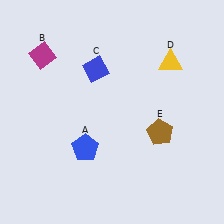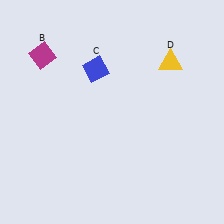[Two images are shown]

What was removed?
The brown pentagon (E), the blue pentagon (A) were removed in Image 2.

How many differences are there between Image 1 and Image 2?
There are 2 differences between the two images.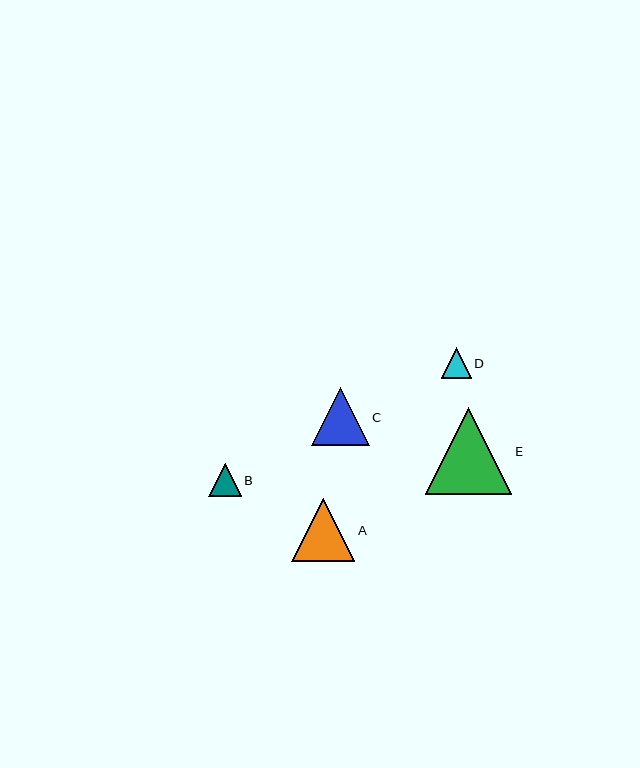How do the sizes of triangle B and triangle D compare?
Triangle B and triangle D are approximately the same size.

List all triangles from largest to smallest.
From largest to smallest: E, A, C, B, D.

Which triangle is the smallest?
Triangle D is the smallest with a size of approximately 30 pixels.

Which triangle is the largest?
Triangle E is the largest with a size of approximately 87 pixels.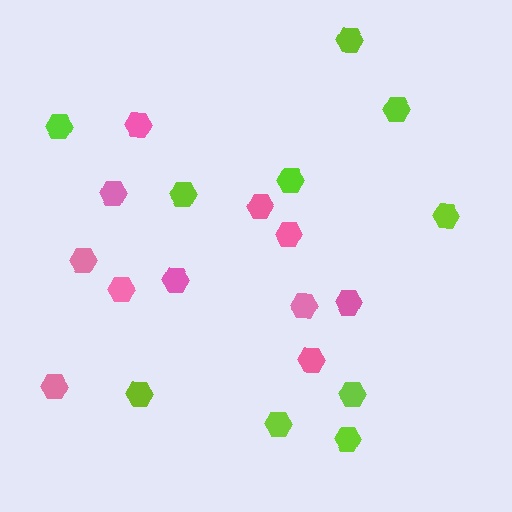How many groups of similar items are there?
There are 2 groups: one group of pink hexagons (11) and one group of lime hexagons (10).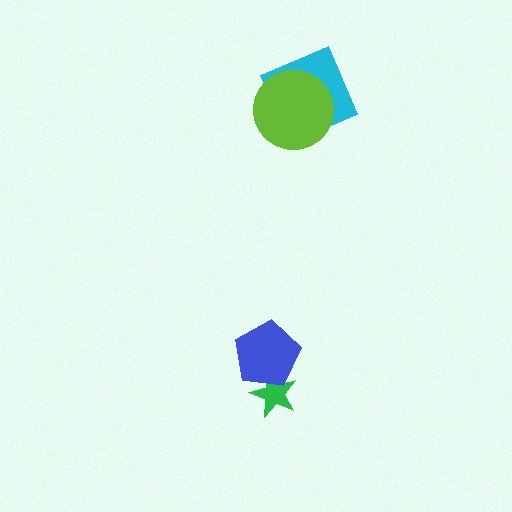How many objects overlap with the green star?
1 object overlaps with the green star.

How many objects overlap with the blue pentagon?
1 object overlaps with the blue pentagon.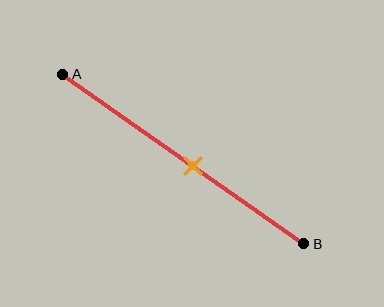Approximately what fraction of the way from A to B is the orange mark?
The orange mark is approximately 55% of the way from A to B.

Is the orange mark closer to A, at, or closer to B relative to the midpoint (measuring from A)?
The orange mark is closer to point B than the midpoint of segment AB.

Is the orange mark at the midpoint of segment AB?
No, the mark is at about 55% from A, not at the 50% midpoint.